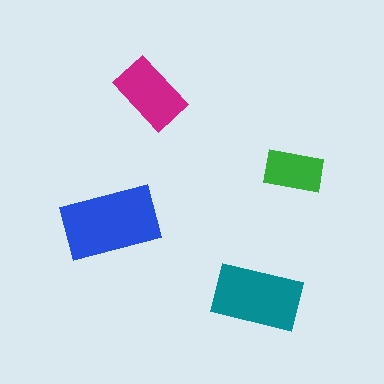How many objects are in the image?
There are 4 objects in the image.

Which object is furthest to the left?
The blue rectangle is leftmost.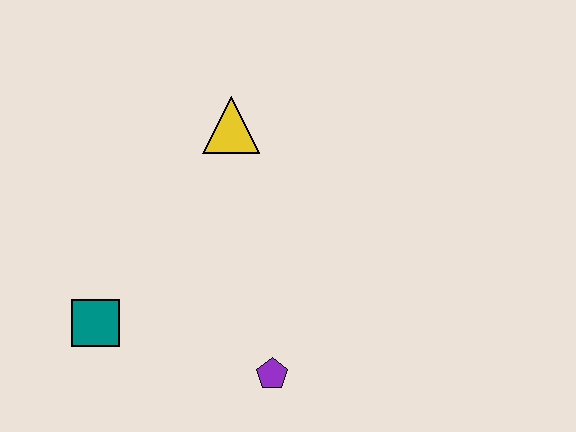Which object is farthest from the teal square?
The yellow triangle is farthest from the teal square.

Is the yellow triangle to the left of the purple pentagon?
Yes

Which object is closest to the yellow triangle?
The teal square is closest to the yellow triangle.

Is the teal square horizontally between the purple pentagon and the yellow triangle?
No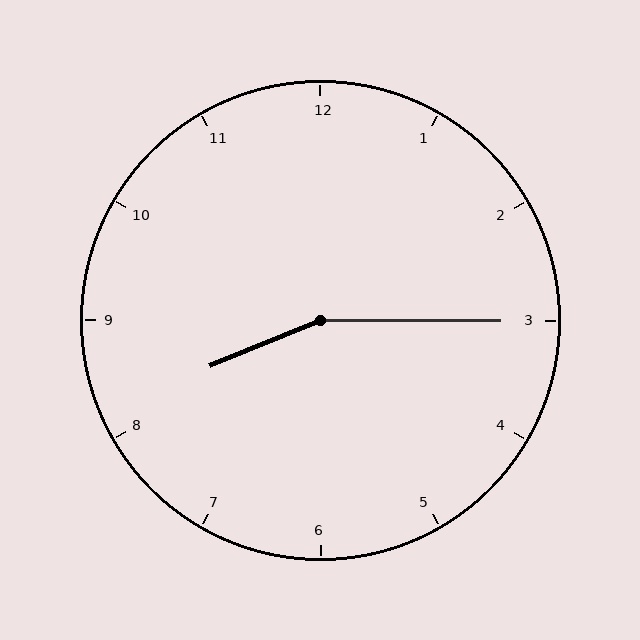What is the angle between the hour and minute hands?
Approximately 158 degrees.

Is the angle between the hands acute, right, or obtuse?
It is obtuse.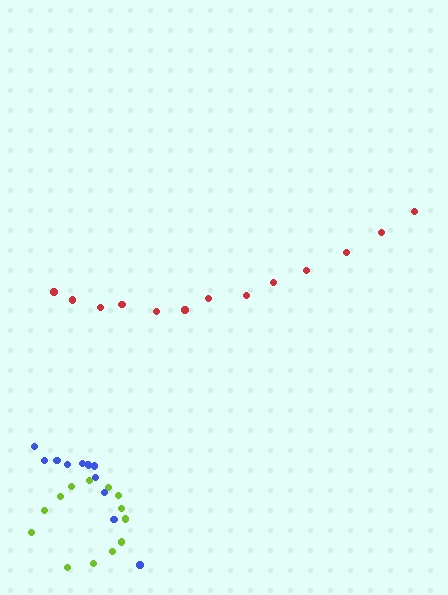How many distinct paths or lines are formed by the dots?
There are 3 distinct paths.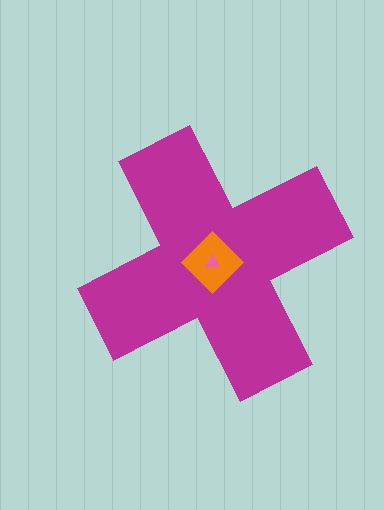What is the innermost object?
The pink triangle.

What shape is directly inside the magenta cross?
The orange diamond.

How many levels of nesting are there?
3.